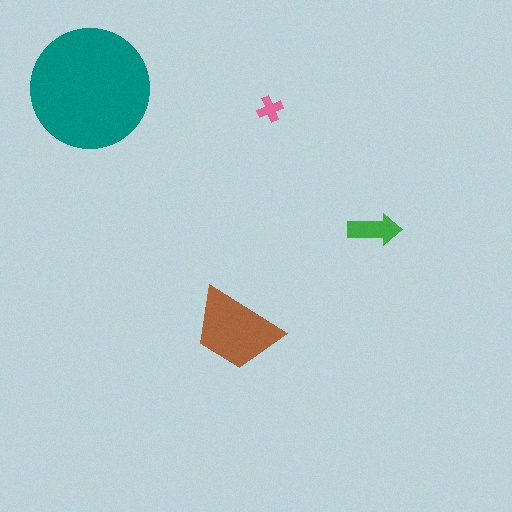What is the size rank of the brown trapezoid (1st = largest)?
2nd.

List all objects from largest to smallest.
The teal circle, the brown trapezoid, the green arrow, the pink cross.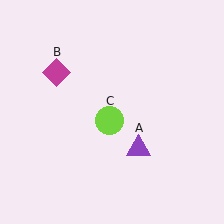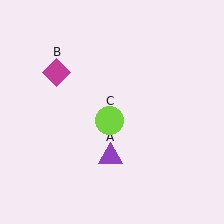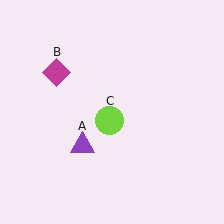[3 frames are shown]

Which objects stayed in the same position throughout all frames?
Magenta diamond (object B) and lime circle (object C) remained stationary.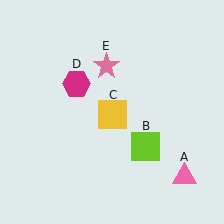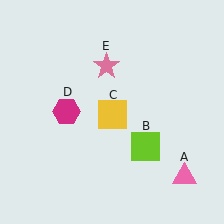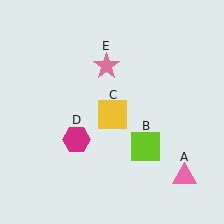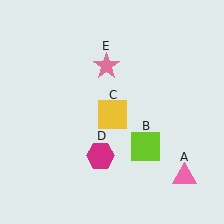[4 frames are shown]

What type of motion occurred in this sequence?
The magenta hexagon (object D) rotated counterclockwise around the center of the scene.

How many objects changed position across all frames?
1 object changed position: magenta hexagon (object D).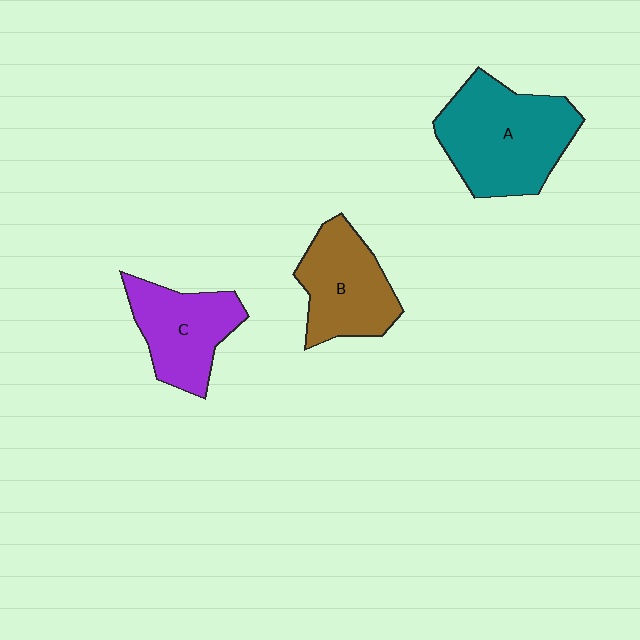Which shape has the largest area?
Shape A (teal).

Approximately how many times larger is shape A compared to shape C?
Approximately 1.5 times.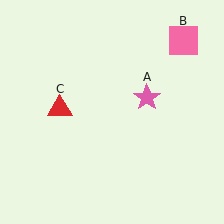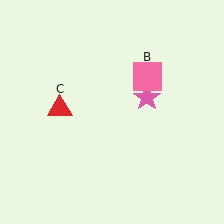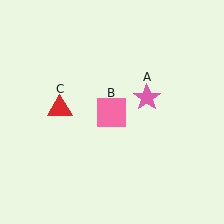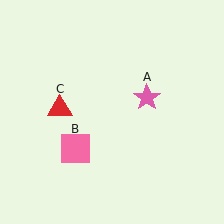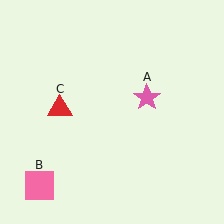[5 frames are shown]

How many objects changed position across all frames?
1 object changed position: pink square (object B).